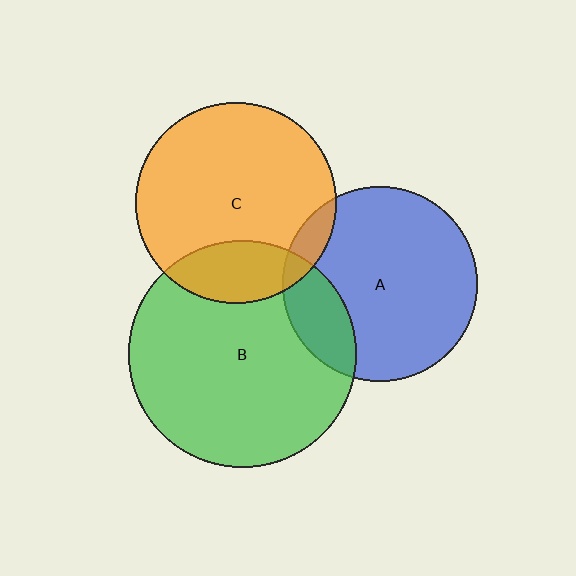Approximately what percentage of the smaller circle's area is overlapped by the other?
Approximately 20%.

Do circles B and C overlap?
Yes.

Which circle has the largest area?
Circle B (green).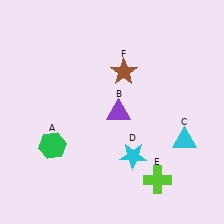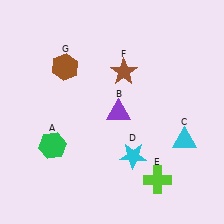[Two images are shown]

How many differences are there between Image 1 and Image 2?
There is 1 difference between the two images.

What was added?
A brown hexagon (G) was added in Image 2.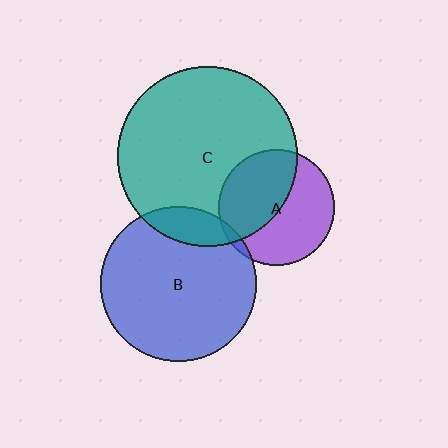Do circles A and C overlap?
Yes.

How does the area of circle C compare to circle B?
Approximately 1.3 times.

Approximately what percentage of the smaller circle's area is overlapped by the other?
Approximately 50%.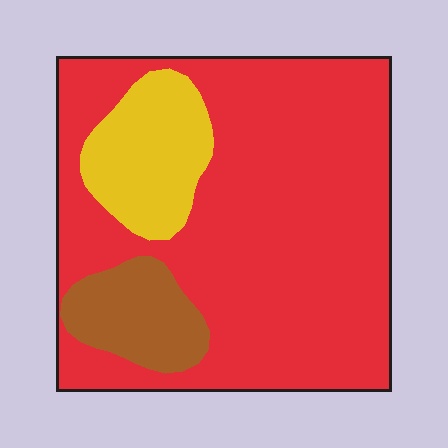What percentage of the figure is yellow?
Yellow takes up about one eighth (1/8) of the figure.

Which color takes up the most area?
Red, at roughly 75%.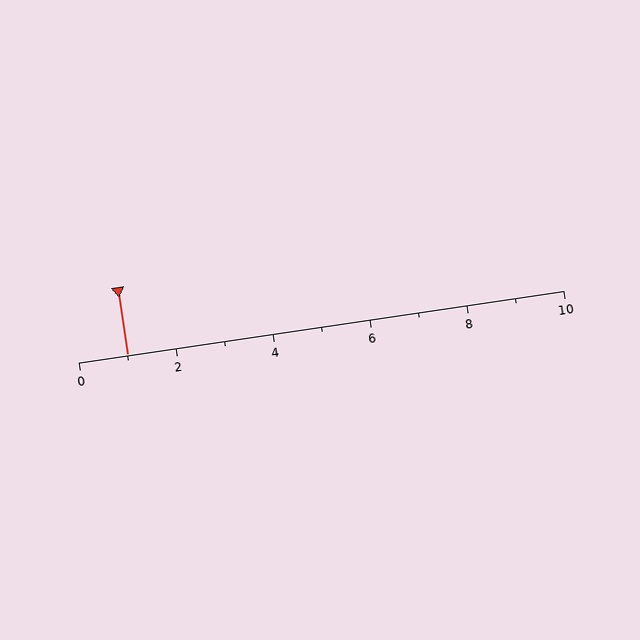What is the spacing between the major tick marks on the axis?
The major ticks are spaced 2 apart.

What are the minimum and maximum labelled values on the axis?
The axis runs from 0 to 10.